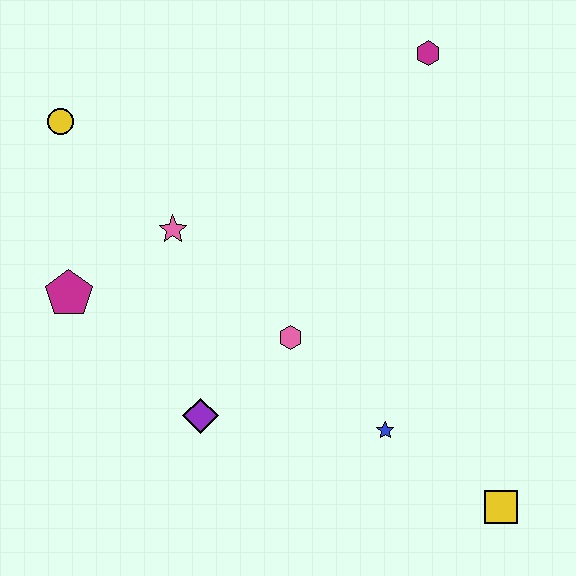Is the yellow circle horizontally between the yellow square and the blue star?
No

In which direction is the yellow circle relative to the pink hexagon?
The yellow circle is to the left of the pink hexagon.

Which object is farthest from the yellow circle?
The yellow square is farthest from the yellow circle.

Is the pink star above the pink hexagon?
Yes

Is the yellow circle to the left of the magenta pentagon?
Yes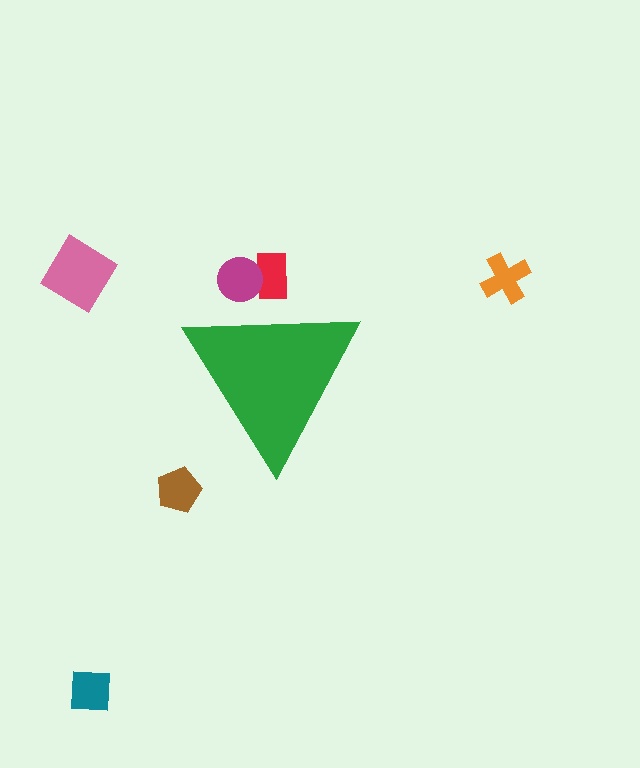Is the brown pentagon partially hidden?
No, the brown pentagon is fully visible.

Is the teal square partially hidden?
No, the teal square is fully visible.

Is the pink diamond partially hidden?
No, the pink diamond is fully visible.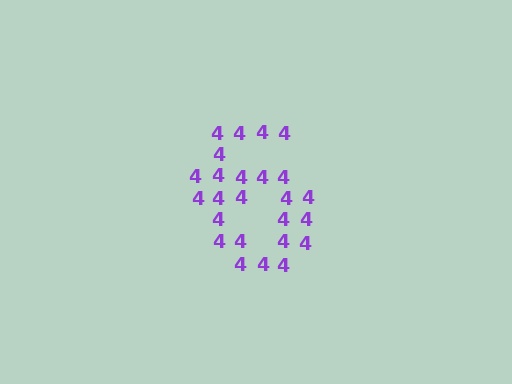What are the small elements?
The small elements are digit 4's.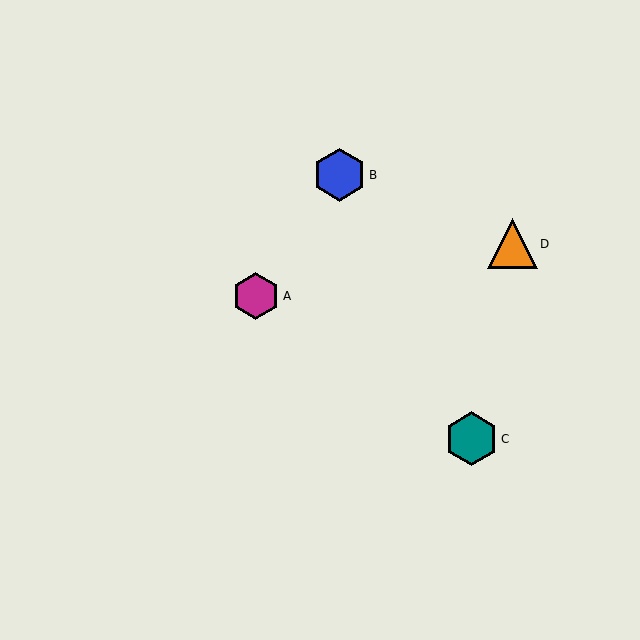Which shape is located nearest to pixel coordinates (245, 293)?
The magenta hexagon (labeled A) at (256, 296) is nearest to that location.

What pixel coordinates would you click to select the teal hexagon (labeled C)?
Click at (471, 439) to select the teal hexagon C.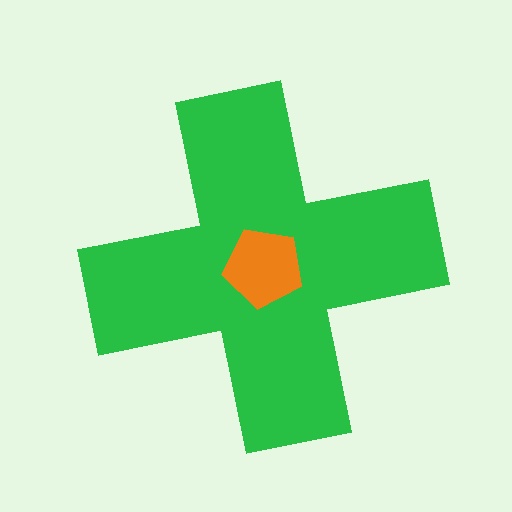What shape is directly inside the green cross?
The orange pentagon.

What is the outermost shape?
The green cross.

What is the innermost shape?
The orange pentagon.